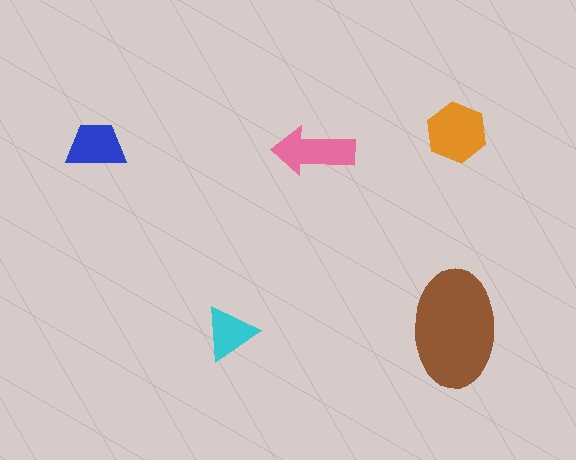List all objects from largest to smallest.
The brown ellipse, the orange hexagon, the pink arrow, the blue trapezoid, the cyan triangle.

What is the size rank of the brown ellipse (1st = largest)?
1st.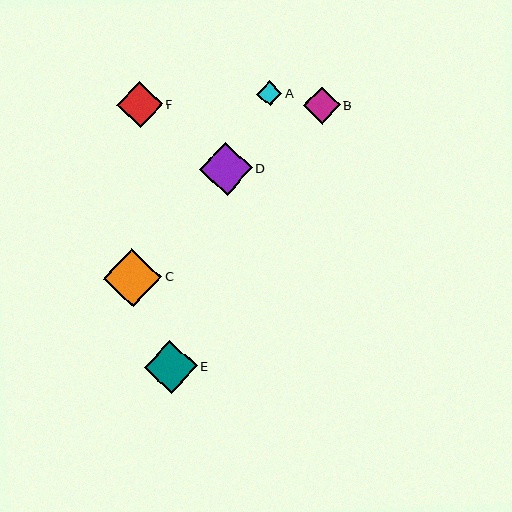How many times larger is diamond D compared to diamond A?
Diamond D is approximately 2.1 times the size of diamond A.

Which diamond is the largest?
Diamond C is the largest with a size of approximately 58 pixels.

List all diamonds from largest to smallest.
From largest to smallest: C, E, D, F, B, A.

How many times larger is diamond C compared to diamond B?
Diamond C is approximately 1.6 times the size of diamond B.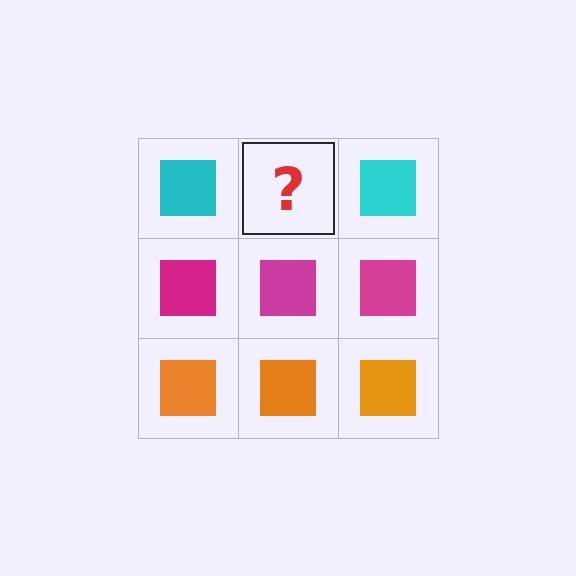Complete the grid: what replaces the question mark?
The question mark should be replaced with a cyan square.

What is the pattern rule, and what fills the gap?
The rule is that each row has a consistent color. The gap should be filled with a cyan square.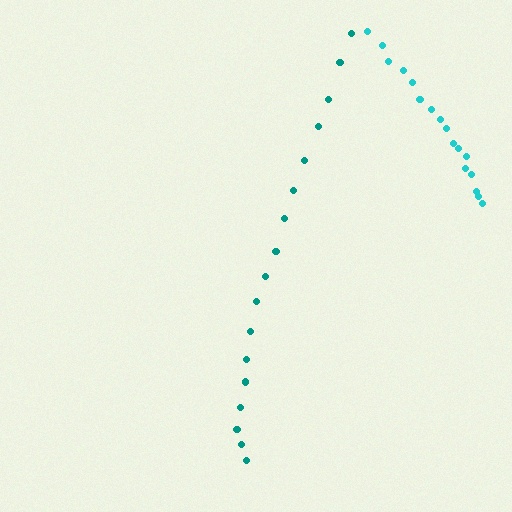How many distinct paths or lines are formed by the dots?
There are 2 distinct paths.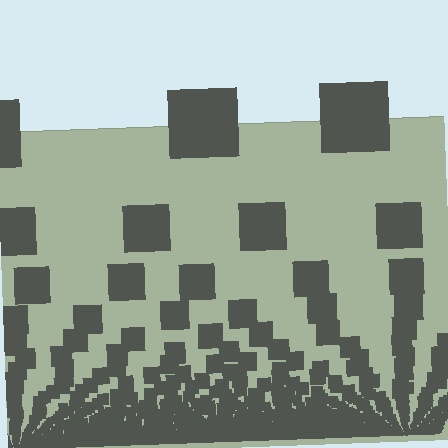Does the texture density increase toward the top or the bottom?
Density increases toward the bottom.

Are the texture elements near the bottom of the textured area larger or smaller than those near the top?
Smaller. The gradient is inverted — elements near the bottom are smaller and denser.